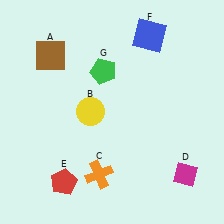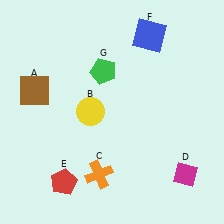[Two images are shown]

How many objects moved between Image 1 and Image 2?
1 object moved between the two images.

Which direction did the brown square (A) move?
The brown square (A) moved down.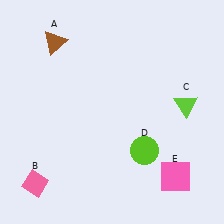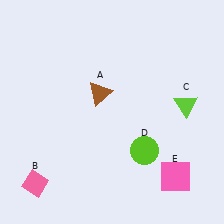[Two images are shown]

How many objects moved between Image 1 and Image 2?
1 object moved between the two images.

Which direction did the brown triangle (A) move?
The brown triangle (A) moved down.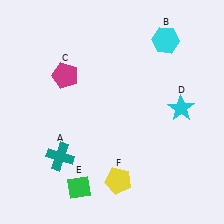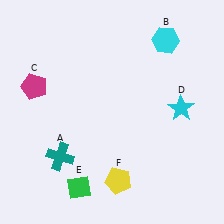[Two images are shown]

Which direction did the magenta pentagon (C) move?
The magenta pentagon (C) moved left.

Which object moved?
The magenta pentagon (C) moved left.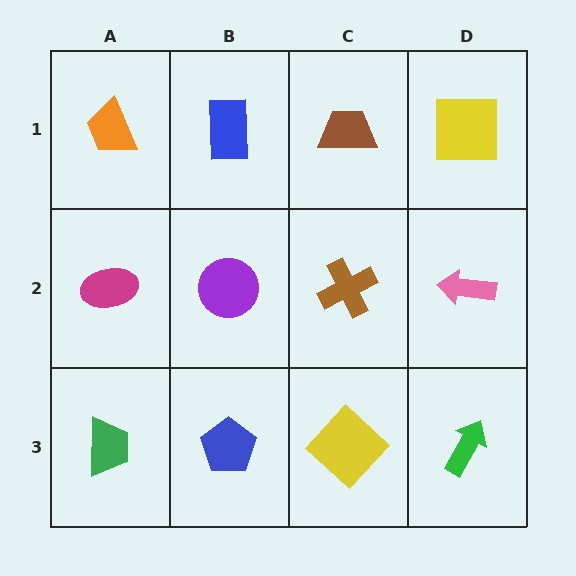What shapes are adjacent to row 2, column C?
A brown trapezoid (row 1, column C), a yellow diamond (row 3, column C), a purple circle (row 2, column B), a pink arrow (row 2, column D).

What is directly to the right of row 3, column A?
A blue pentagon.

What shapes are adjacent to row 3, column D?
A pink arrow (row 2, column D), a yellow diamond (row 3, column C).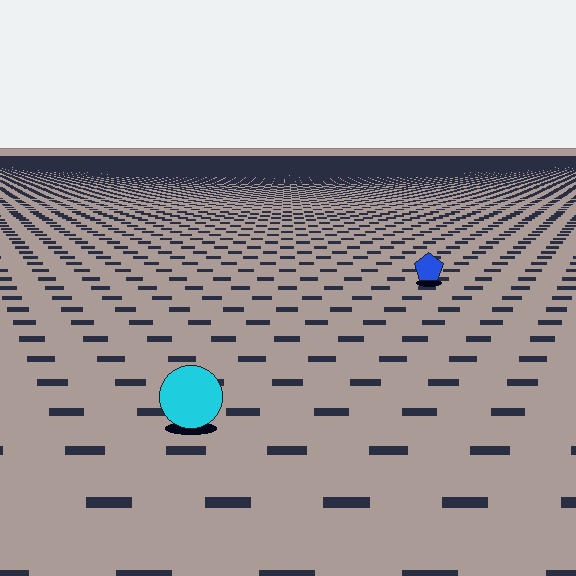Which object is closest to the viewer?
The cyan circle is closest. The texture marks near it are larger and more spread out.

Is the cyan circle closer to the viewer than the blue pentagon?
Yes. The cyan circle is closer — you can tell from the texture gradient: the ground texture is coarser near it.